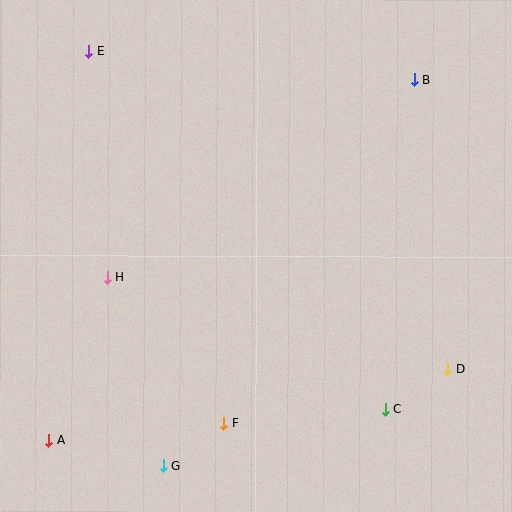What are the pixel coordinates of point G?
Point G is at (163, 465).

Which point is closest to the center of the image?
Point H at (107, 277) is closest to the center.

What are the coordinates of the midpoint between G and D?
The midpoint between G and D is at (305, 417).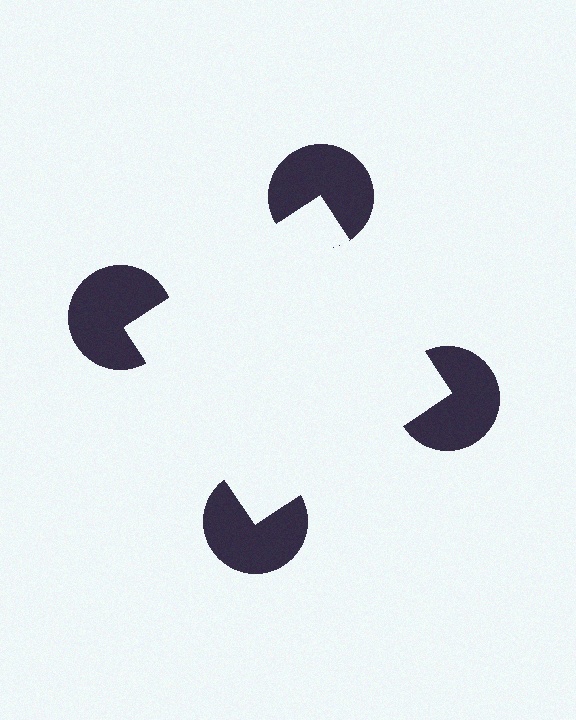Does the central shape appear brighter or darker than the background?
It typically appears slightly brighter than the background, even though no actual brightness change is drawn.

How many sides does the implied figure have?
4 sides.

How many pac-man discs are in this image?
There are 4 — one at each vertex of the illusory square.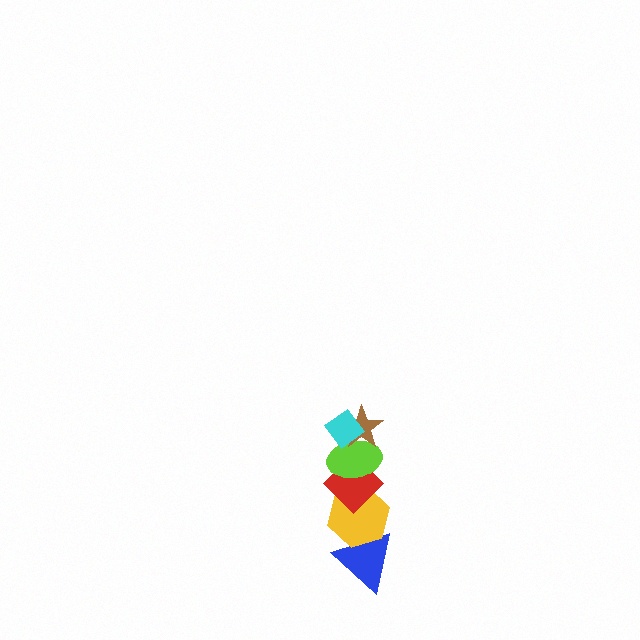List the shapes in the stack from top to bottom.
From top to bottom: the cyan diamond, the brown star, the lime ellipse, the red diamond, the yellow hexagon, the blue triangle.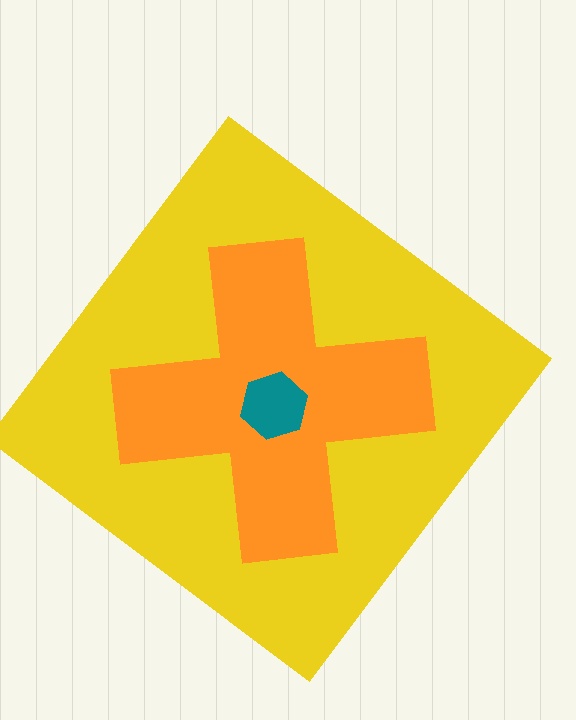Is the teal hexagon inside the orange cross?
Yes.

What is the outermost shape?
The yellow diamond.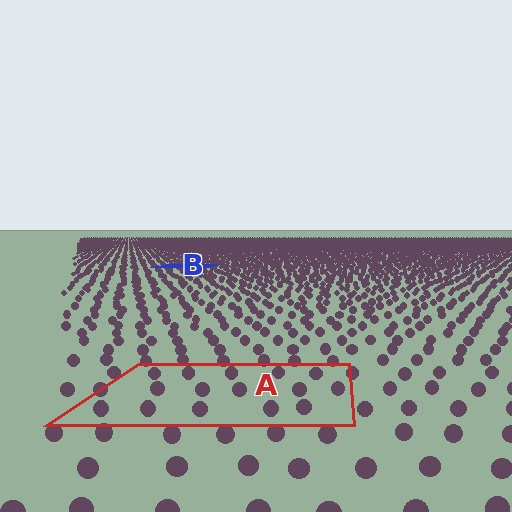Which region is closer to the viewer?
Region A is closer. The texture elements there are larger and more spread out.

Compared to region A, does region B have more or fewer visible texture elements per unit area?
Region B has more texture elements per unit area — they are packed more densely because it is farther away.